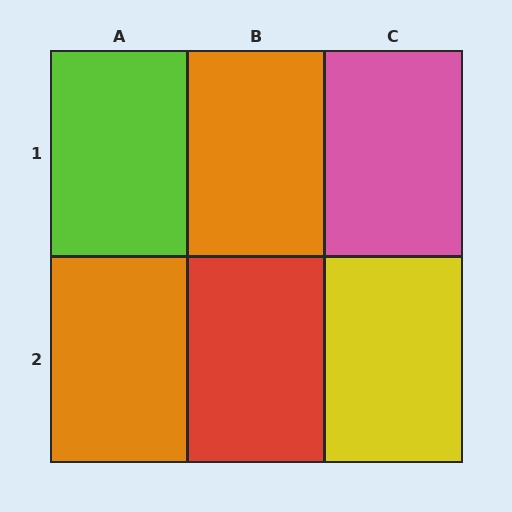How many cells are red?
1 cell is red.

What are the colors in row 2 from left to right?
Orange, red, yellow.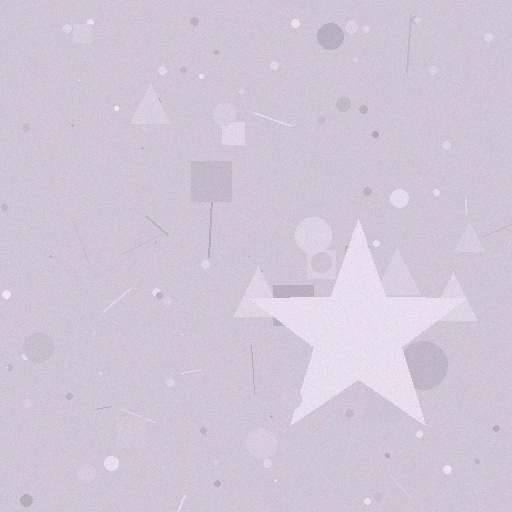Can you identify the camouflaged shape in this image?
The camouflaged shape is a star.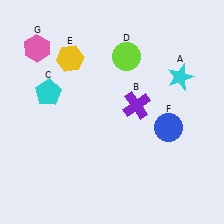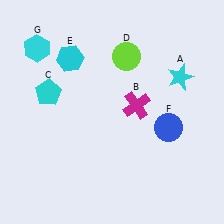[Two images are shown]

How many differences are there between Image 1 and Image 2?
There are 3 differences between the two images.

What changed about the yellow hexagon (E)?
In Image 1, E is yellow. In Image 2, it changed to cyan.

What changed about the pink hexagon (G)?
In Image 1, G is pink. In Image 2, it changed to cyan.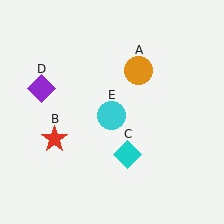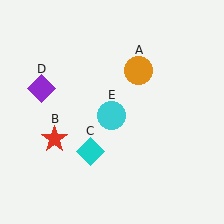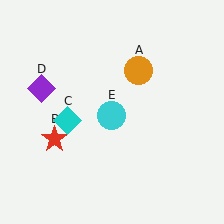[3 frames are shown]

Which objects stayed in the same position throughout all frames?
Orange circle (object A) and red star (object B) and purple diamond (object D) and cyan circle (object E) remained stationary.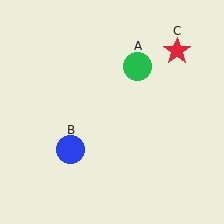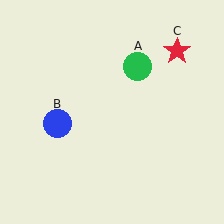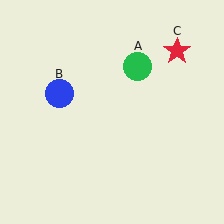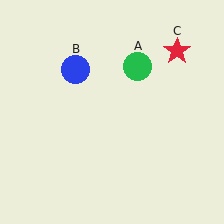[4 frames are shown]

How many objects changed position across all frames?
1 object changed position: blue circle (object B).